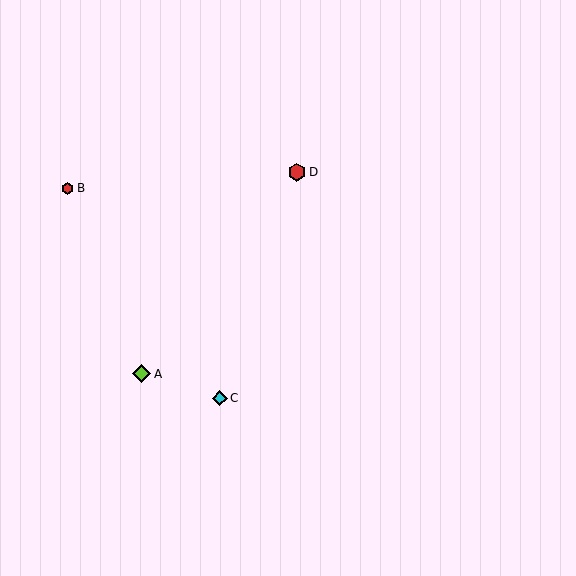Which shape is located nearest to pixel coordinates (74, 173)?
The red hexagon (labeled B) at (68, 188) is nearest to that location.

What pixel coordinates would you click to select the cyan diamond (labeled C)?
Click at (220, 398) to select the cyan diamond C.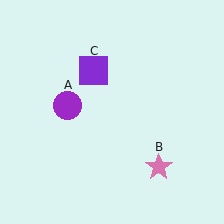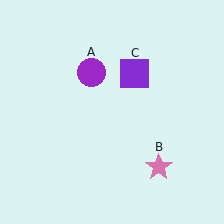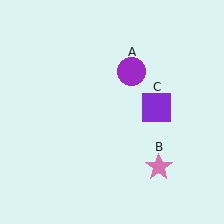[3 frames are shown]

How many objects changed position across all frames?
2 objects changed position: purple circle (object A), purple square (object C).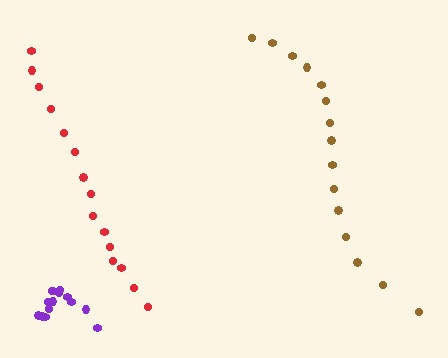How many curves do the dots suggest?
There are 3 distinct paths.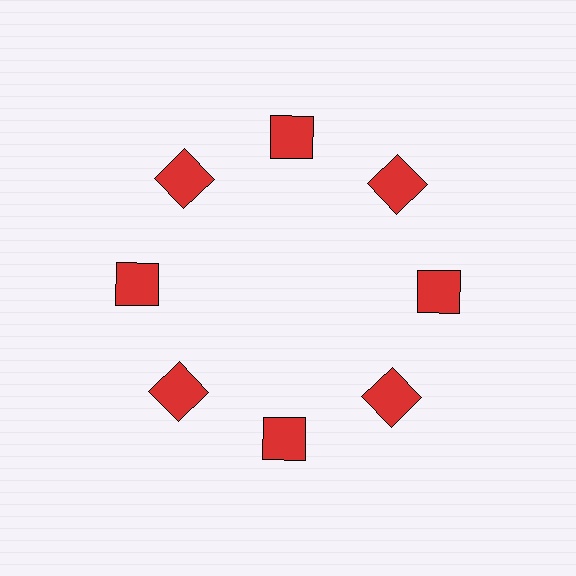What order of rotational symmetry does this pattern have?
This pattern has 8-fold rotational symmetry.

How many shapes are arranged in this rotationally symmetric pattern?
There are 8 shapes, arranged in 8 groups of 1.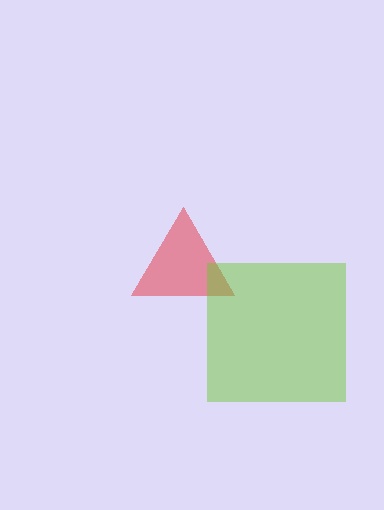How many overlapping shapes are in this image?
There are 2 overlapping shapes in the image.